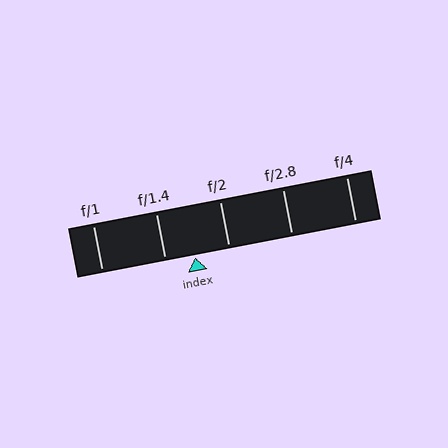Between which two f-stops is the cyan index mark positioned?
The index mark is between f/1.4 and f/2.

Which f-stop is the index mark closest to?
The index mark is closest to f/1.4.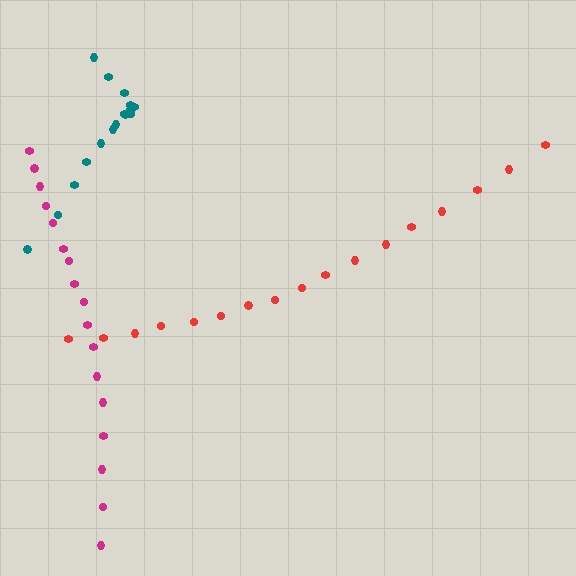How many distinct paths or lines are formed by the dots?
There are 3 distinct paths.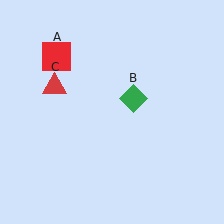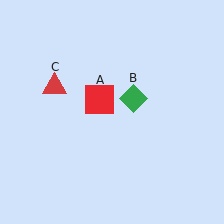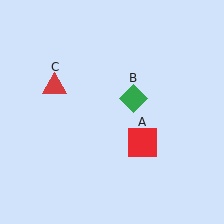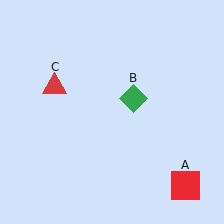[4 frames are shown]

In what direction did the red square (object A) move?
The red square (object A) moved down and to the right.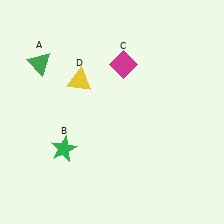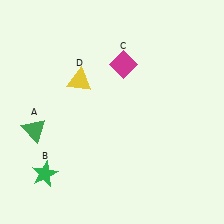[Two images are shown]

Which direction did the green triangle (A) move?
The green triangle (A) moved down.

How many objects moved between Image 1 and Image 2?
2 objects moved between the two images.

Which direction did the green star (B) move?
The green star (B) moved down.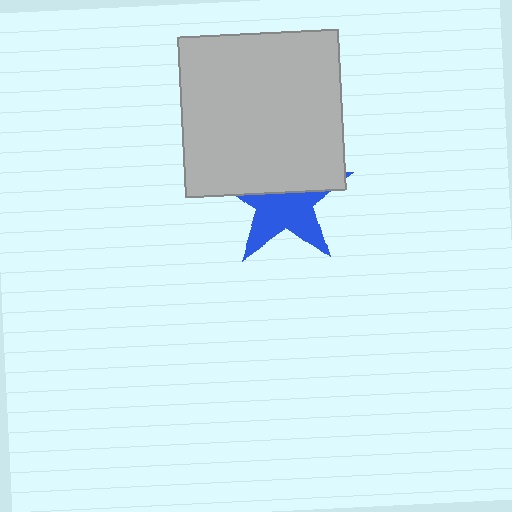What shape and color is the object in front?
The object in front is a light gray square.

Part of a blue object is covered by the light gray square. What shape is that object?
It is a star.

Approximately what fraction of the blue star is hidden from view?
Roughly 48% of the blue star is hidden behind the light gray square.